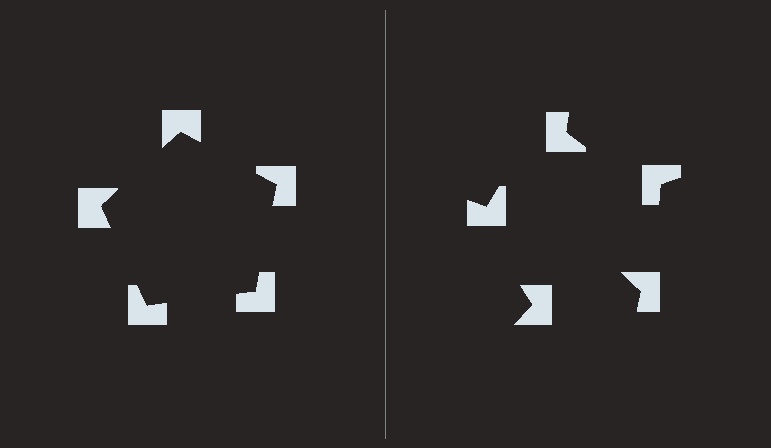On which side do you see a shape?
An illusory pentagon appears on the left side. On the right side the wedge cuts are rotated, so no coherent shape forms.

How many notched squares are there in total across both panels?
10 — 5 on each side.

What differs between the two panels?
The notched squares are positioned identically on both sides; only the wedge orientations differ. On the left they align to a pentagon; on the right they are misaligned.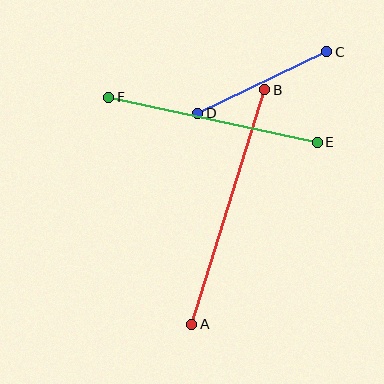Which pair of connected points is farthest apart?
Points A and B are farthest apart.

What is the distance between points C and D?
The distance is approximately 143 pixels.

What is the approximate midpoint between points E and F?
The midpoint is at approximately (213, 120) pixels.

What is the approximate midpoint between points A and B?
The midpoint is at approximately (228, 207) pixels.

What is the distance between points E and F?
The distance is approximately 214 pixels.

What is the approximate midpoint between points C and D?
The midpoint is at approximately (262, 83) pixels.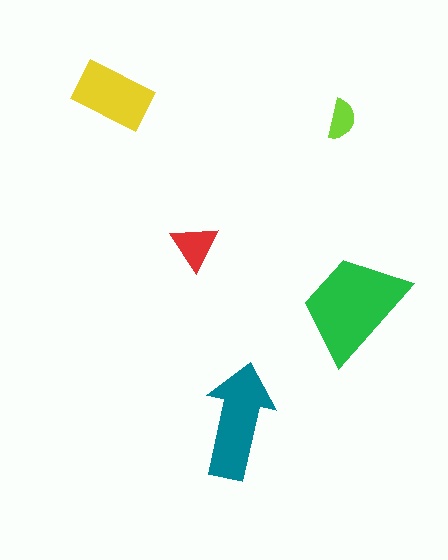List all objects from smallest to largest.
The lime semicircle, the red triangle, the yellow rectangle, the teal arrow, the green trapezoid.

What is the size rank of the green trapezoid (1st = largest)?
1st.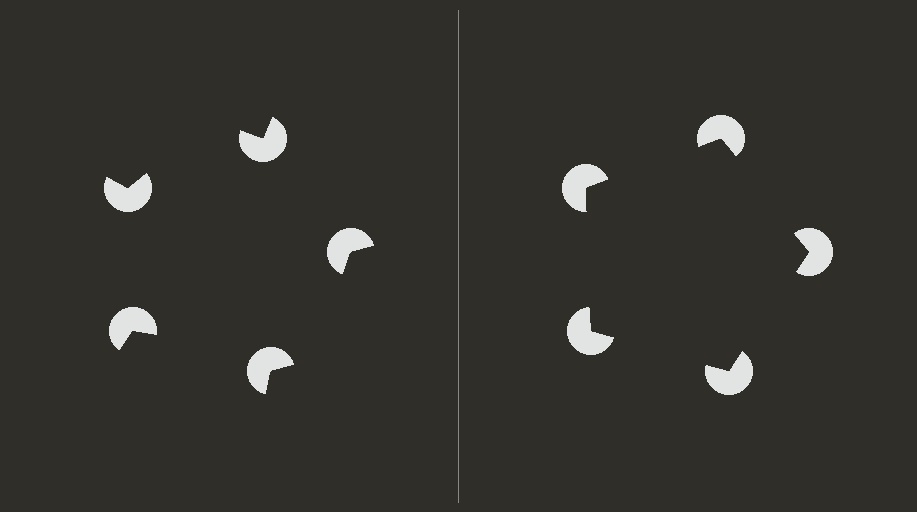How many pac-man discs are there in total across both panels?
10 — 5 on each side.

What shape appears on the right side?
An illusory pentagon.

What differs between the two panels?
The pac-man discs are positioned identically on both sides; only the wedge orientations differ. On the right they align to a pentagon; on the left they are misaligned.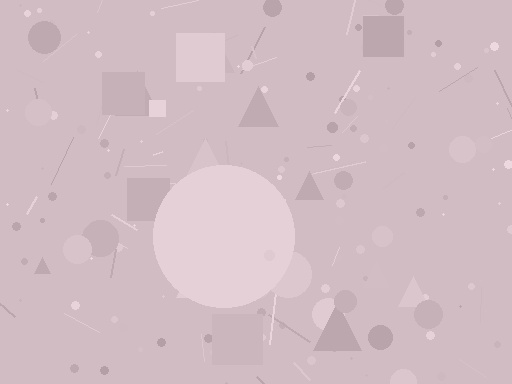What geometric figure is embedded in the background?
A circle is embedded in the background.